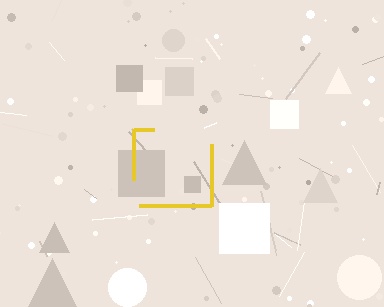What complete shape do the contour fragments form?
The contour fragments form a square.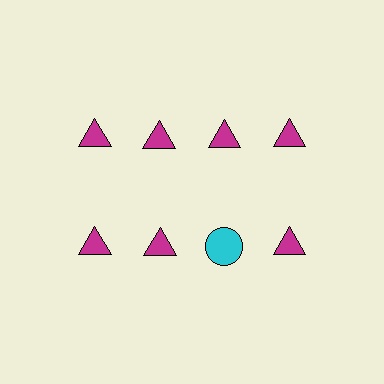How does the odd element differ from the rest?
It differs in both color (cyan instead of magenta) and shape (circle instead of triangle).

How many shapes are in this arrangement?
There are 8 shapes arranged in a grid pattern.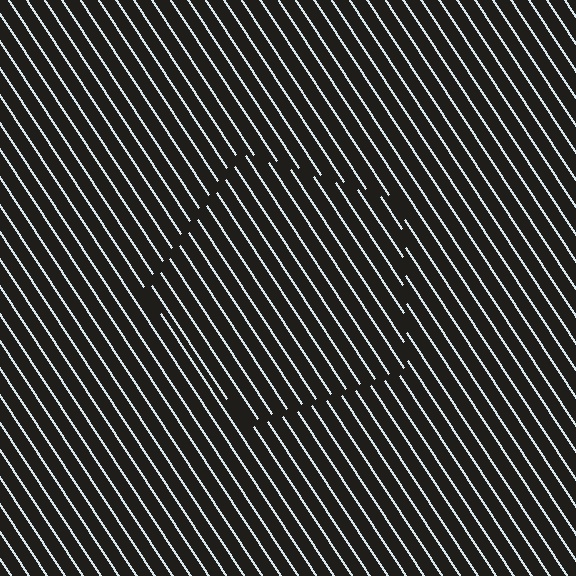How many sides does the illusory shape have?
5 sides — the line-ends trace a pentagon.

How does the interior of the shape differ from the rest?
The interior of the shape contains the same grating, shifted by half a period — the contour is defined by the phase discontinuity where line-ends from the inner and outer gratings abut.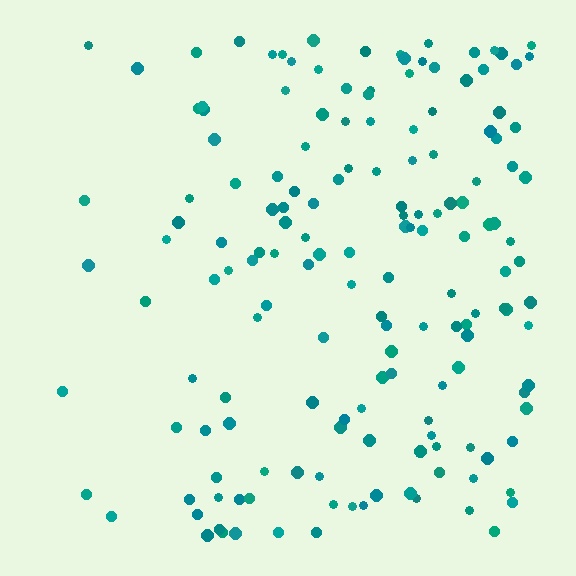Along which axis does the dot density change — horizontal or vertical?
Horizontal.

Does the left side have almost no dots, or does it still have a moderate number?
Still a moderate number, just noticeably fewer than the right.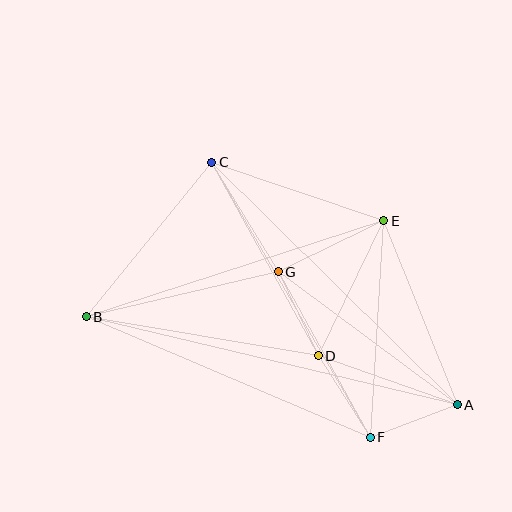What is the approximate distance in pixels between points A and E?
The distance between A and E is approximately 198 pixels.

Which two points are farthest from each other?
Points A and B are farthest from each other.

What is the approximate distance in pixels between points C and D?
The distance between C and D is approximately 221 pixels.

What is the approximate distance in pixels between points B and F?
The distance between B and F is approximately 308 pixels.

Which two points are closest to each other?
Points A and F are closest to each other.